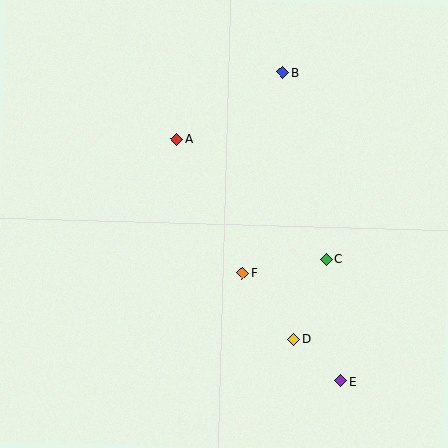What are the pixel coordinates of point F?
Point F is at (242, 273).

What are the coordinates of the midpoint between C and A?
The midpoint between C and A is at (252, 199).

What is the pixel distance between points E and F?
The distance between E and F is 146 pixels.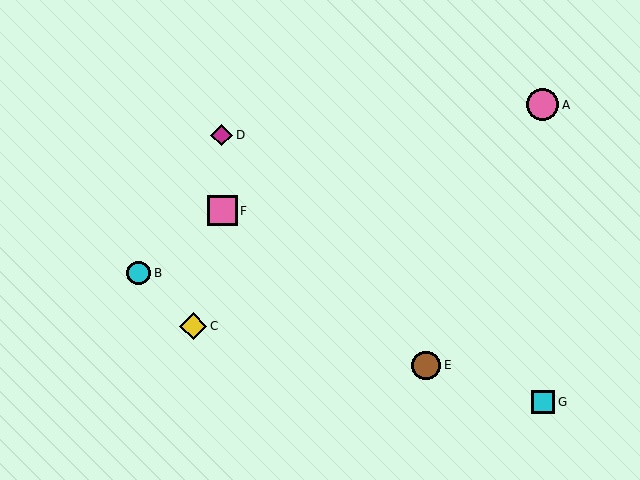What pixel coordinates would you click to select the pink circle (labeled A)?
Click at (543, 105) to select the pink circle A.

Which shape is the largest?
The pink circle (labeled A) is the largest.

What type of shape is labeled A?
Shape A is a pink circle.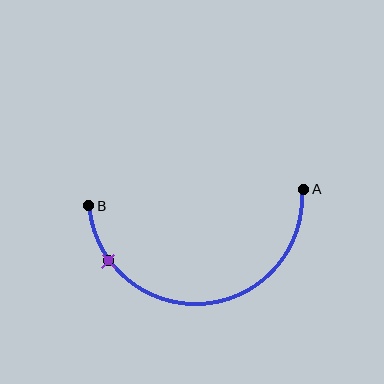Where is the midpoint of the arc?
The arc midpoint is the point on the curve farthest from the straight line joining A and B. It sits below that line.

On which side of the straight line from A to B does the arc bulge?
The arc bulges below the straight line connecting A and B.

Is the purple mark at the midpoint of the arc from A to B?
No. The purple mark lies on the arc but is closer to endpoint B. The arc midpoint would be at the point on the curve equidistant along the arc from both A and B.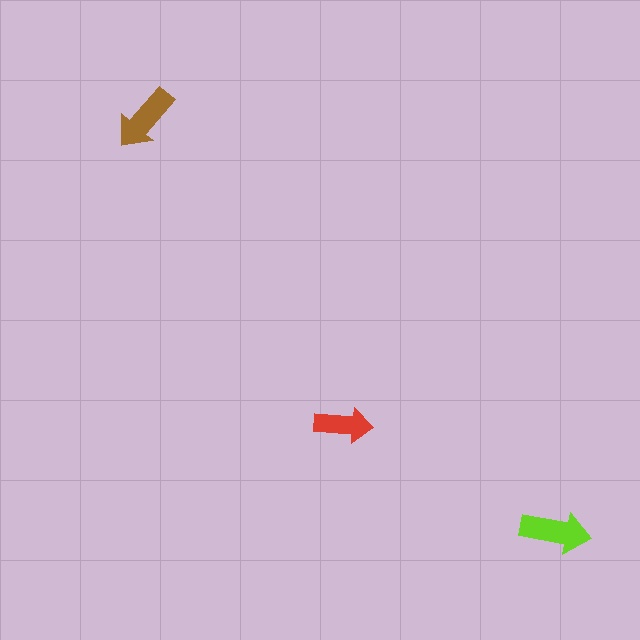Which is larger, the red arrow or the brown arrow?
The brown one.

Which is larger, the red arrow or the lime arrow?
The lime one.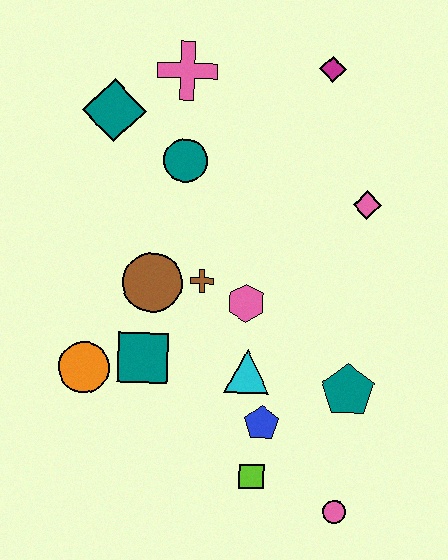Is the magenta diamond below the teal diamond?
No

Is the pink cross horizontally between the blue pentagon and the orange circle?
Yes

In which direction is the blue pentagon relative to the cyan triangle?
The blue pentagon is below the cyan triangle.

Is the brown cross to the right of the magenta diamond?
No